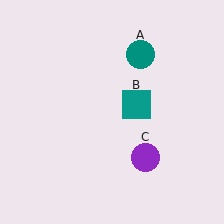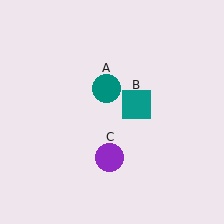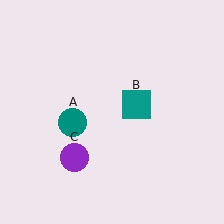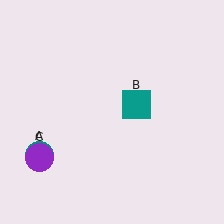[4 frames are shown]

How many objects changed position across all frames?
2 objects changed position: teal circle (object A), purple circle (object C).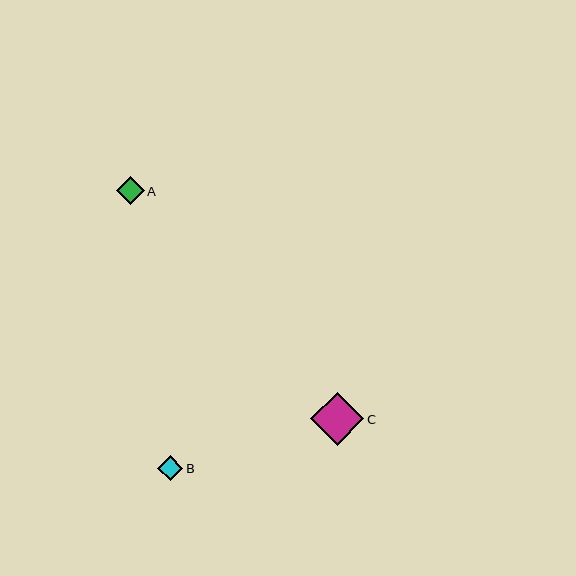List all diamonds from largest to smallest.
From largest to smallest: C, A, B.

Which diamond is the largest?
Diamond C is the largest with a size of approximately 53 pixels.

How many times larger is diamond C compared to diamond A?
Diamond C is approximately 1.9 times the size of diamond A.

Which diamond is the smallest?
Diamond B is the smallest with a size of approximately 25 pixels.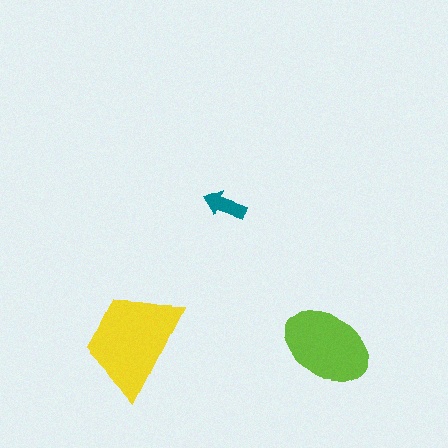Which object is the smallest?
The teal arrow.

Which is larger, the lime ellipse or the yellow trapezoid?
The yellow trapezoid.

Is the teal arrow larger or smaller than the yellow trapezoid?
Smaller.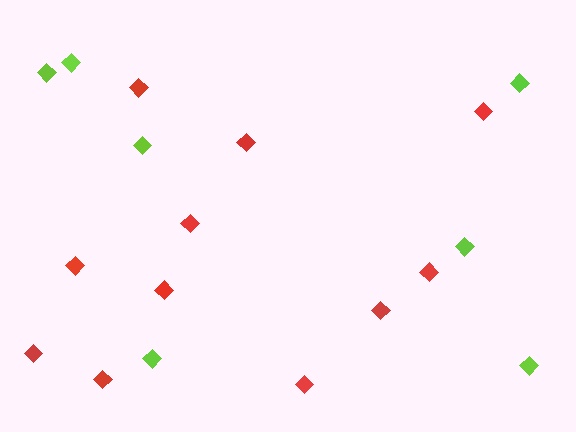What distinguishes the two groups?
There are 2 groups: one group of red diamonds (11) and one group of lime diamonds (7).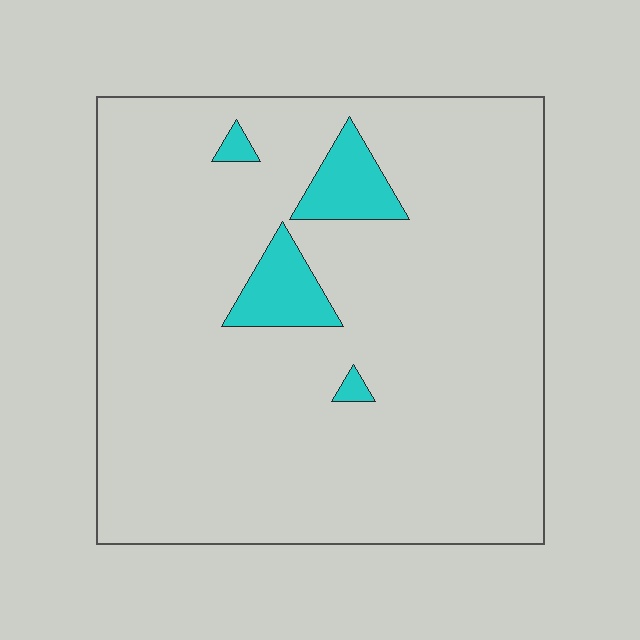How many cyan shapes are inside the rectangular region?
4.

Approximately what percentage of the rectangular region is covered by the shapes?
Approximately 5%.